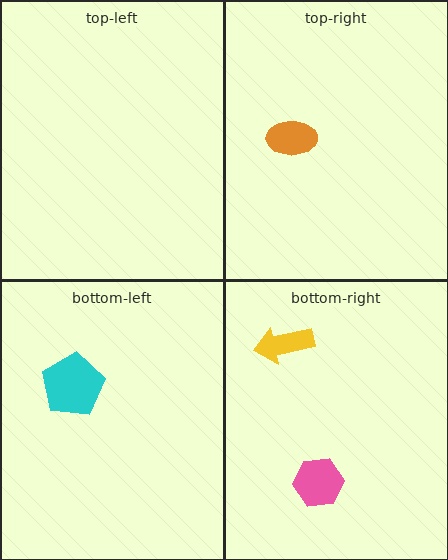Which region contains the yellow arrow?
The bottom-right region.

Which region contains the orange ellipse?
The top-right region.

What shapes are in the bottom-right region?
The pink hexagon, the yellow arrow.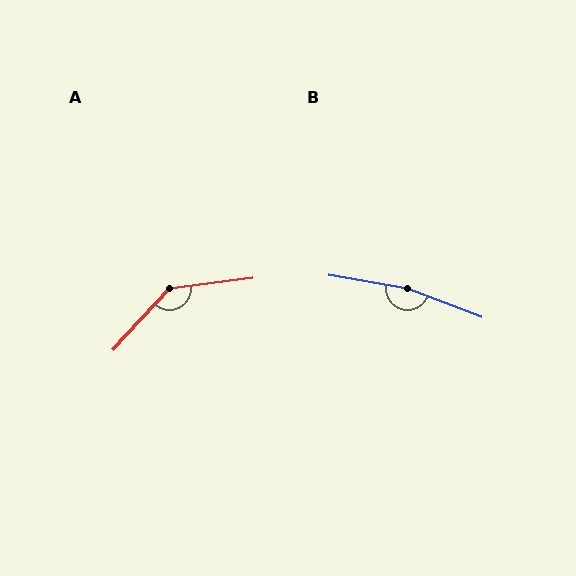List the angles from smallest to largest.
A (140°), B (168°).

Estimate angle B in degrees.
Approximately 168 degrees.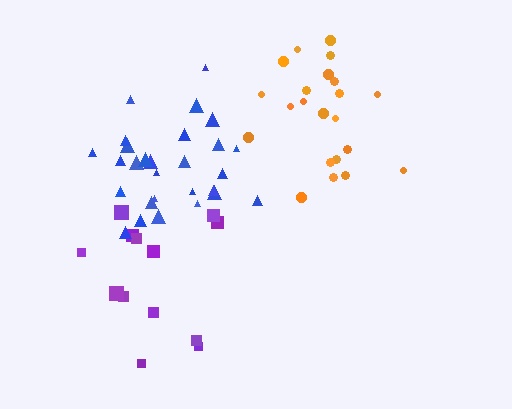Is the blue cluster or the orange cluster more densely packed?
Blue.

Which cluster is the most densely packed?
Blue.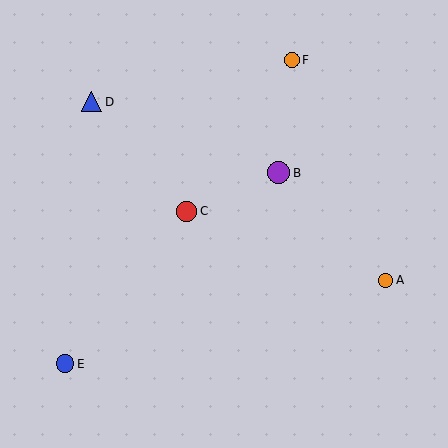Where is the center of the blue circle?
The center of the blue circle is at (65, 364).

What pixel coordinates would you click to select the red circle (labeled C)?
Click at (187, 211) to select the red circle C.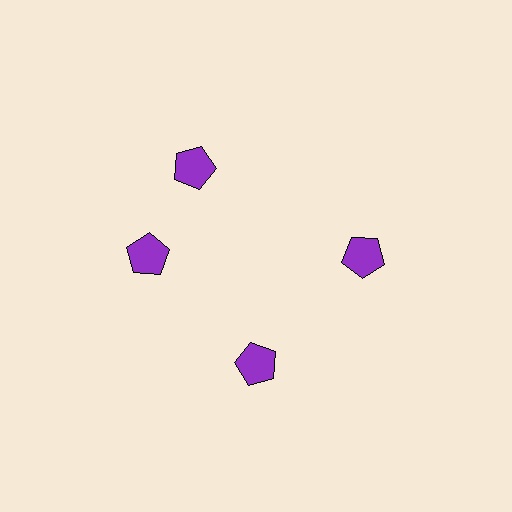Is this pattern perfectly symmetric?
No. The 4 purple pentagons are arranged in a ring, but one element near the 12 o'clock position is rotated out of alignment along the ring, breaking the 4-fold rotational symmetry.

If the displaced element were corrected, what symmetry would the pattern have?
It would have 4-fold rotational symmetry — the pattern would map onto itself every 90 degrees.